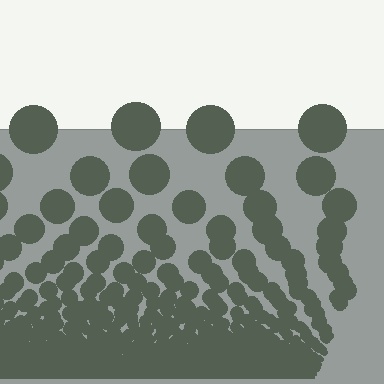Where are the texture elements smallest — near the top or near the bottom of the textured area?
Near the bottom.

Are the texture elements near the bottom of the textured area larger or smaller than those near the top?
Smaller. The gradient is inverted — elements near the bottom are smaller and denser.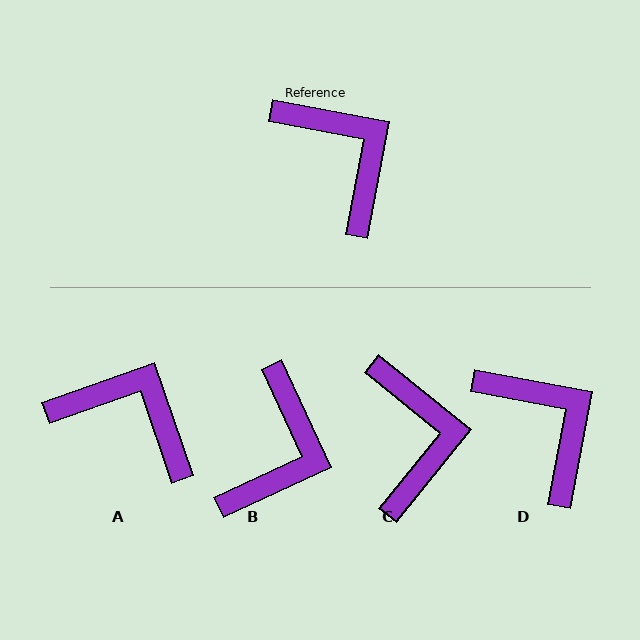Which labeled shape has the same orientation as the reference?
D.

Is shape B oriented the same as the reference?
No, it is off by about 54 degrees.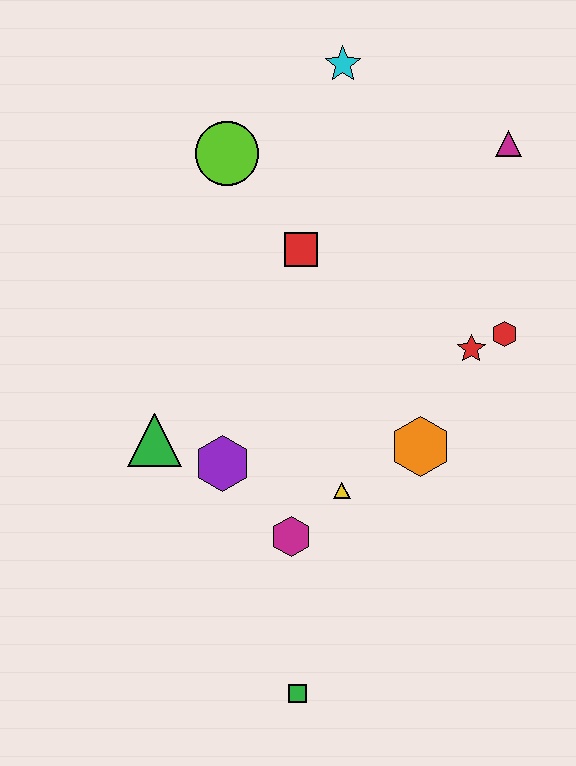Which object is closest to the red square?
The lime circle is closest to the red square.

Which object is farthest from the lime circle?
The green square is farthest from the lime circle.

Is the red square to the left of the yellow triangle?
Yes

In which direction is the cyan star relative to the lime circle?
The cyan star is to the right of the lime circle.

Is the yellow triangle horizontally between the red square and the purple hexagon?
No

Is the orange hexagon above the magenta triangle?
No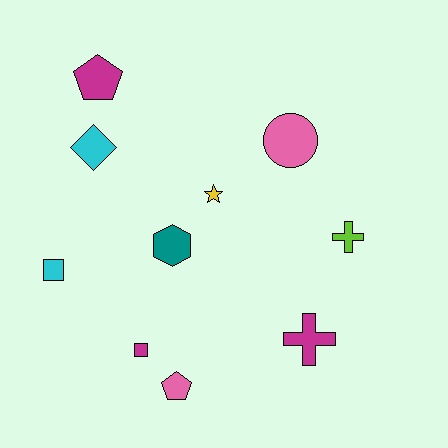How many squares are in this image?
There are 2 squares.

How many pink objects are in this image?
There are 2 pink objects.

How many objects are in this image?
There are 10 objects.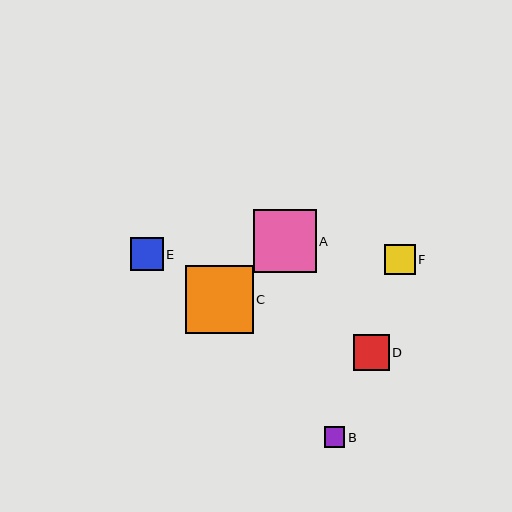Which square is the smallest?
Square B is the smallest with a size of approximately 21 pixels.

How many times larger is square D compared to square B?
Square D is approximately 1.7 times the size of square B.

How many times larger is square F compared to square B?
Square F is approximately 1.5 times the size of square B.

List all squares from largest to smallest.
From largest to smallest: C, A, D, E, F, B.